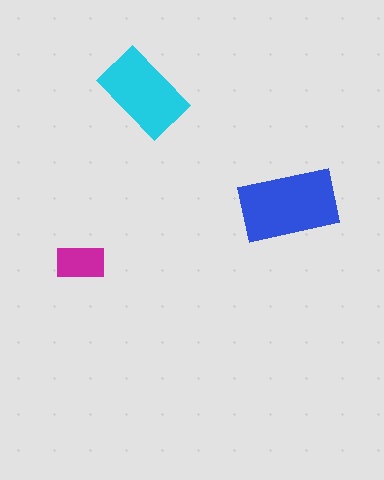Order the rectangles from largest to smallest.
the blue one, the cyan one, the magenta one.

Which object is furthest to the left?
The magenta rectangle is leftmost.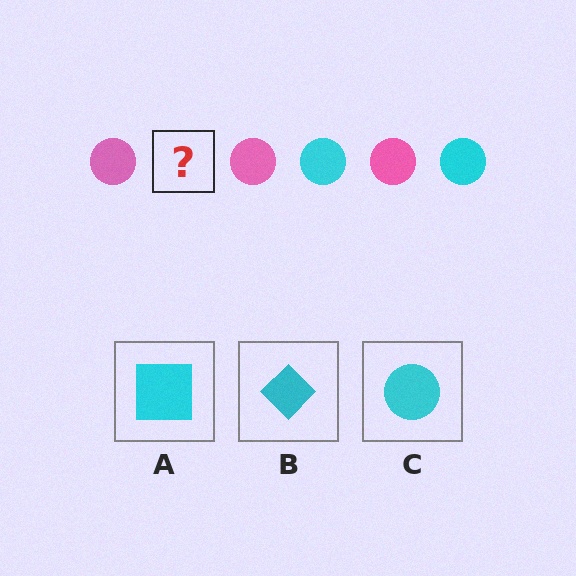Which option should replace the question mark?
Option C.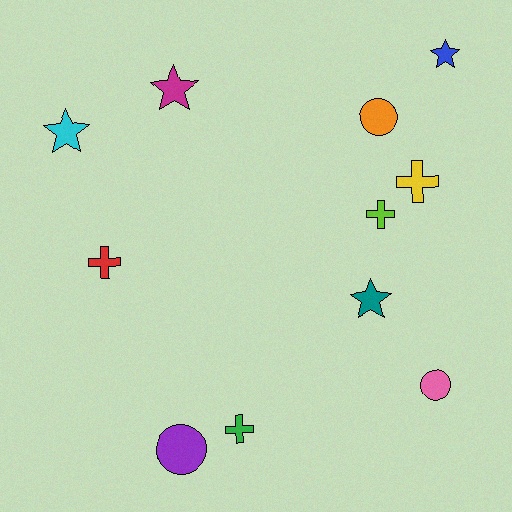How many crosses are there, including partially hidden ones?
There are 4 crosses.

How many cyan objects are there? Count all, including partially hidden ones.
There is 1 cyan object.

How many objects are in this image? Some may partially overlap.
There are 11 objects.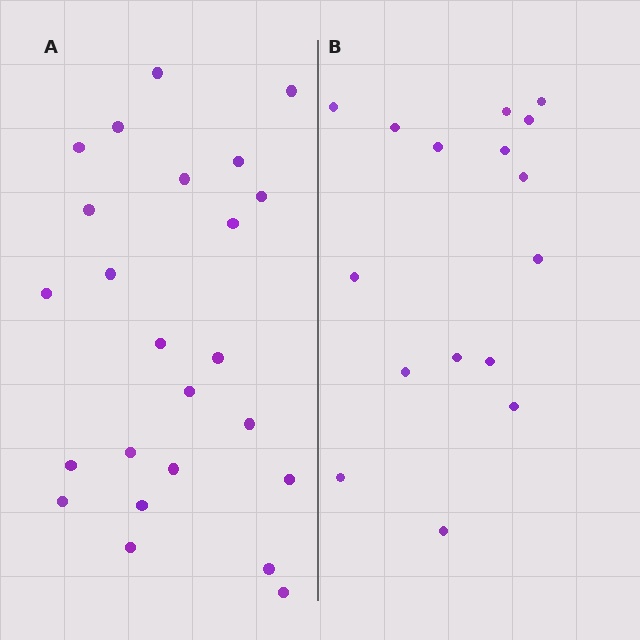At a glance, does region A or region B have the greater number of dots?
Region A (the left region) has more dots.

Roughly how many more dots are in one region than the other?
Region A has roughly 8 or so more dots than region B.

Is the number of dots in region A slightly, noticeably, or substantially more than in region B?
Region A has substantially more. The ratio is roughly 1.5 to 1.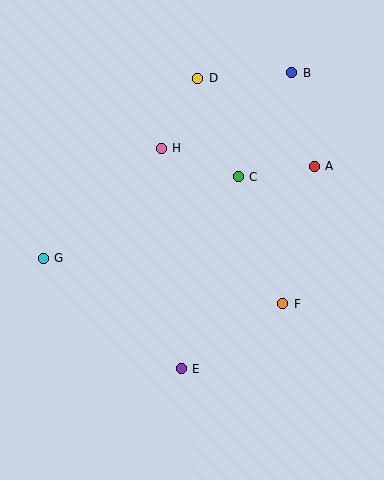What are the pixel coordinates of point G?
Point G is at (43, 258).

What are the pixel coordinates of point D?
Point D is at (198, 78).